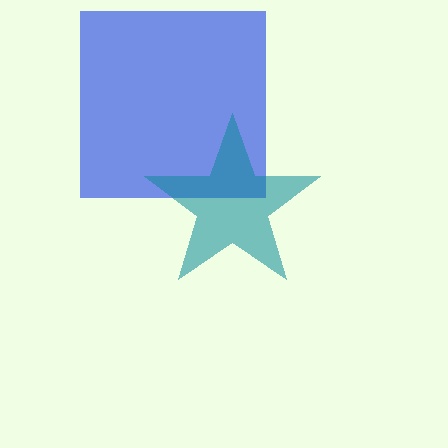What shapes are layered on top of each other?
The layered shapes are: a blue square, a teal star.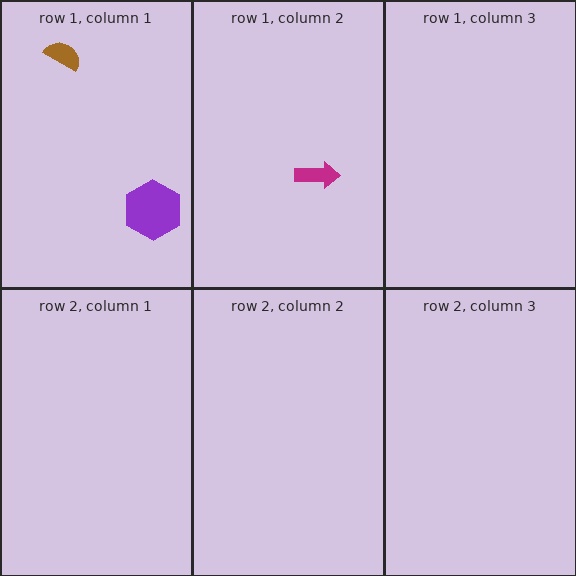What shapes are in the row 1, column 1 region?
The brown semicircle, the purple hexagon.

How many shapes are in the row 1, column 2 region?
1.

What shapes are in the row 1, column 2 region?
The magenta arrow.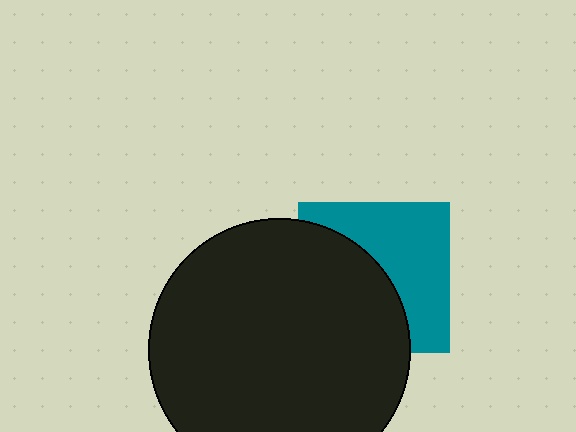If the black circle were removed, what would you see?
You would see the complete teal square.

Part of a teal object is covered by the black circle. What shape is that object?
It is a square.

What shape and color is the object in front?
The object in front is a black circle.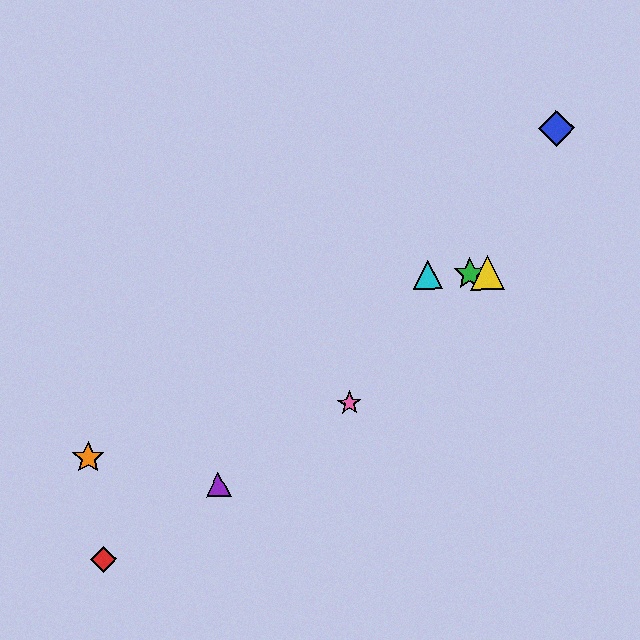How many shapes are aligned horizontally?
3 shapes (the green star, the yellow triangle, the cyan triangle) are aligned horizontally.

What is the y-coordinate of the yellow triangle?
The yellow triangle is at y≈273.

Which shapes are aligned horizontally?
The green star, the yellow triangle, the cyan triangle are aligned horizontally.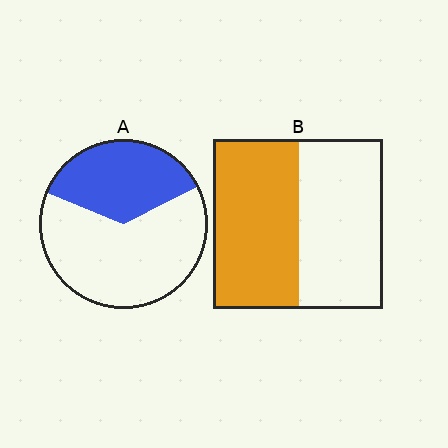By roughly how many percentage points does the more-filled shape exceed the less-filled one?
By roughly 15 percentage points (B over A).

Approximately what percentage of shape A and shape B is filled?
A is approximately 35% and B is approximately 50%.